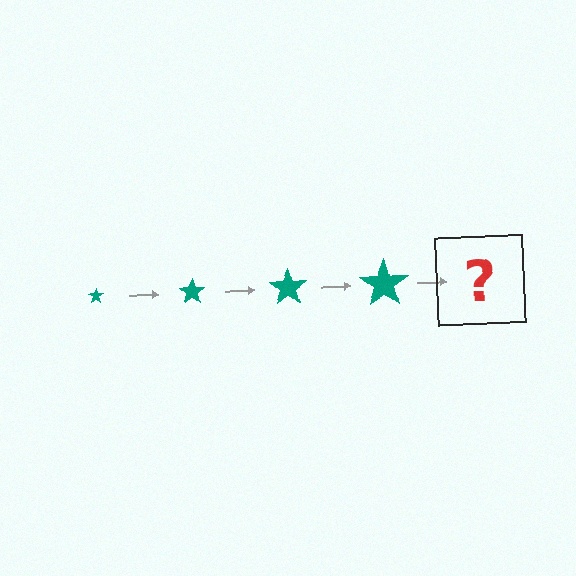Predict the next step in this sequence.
The next step is a teal star, larger than the previous one.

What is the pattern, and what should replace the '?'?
The pattern is that the star gets progressively larger each step. The '?' should be a teal star, larger than the previous one.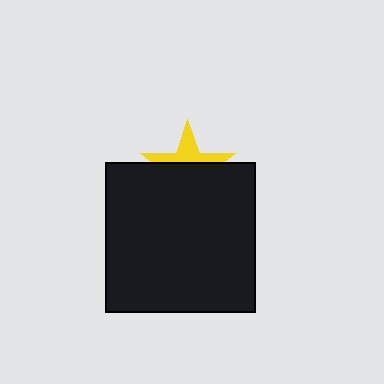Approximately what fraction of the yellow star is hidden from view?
Roughly 63% of the yellow star is hidden behind the black square.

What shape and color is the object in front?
The object in front is a black square.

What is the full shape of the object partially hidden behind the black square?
The partially hidden object is a yellow star.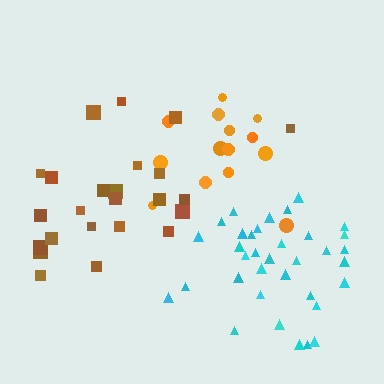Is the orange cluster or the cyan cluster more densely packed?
Cyan.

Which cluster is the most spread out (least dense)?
Orange.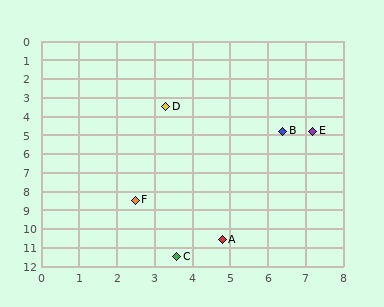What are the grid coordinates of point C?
Point C is at approximately (3.6, 11.5).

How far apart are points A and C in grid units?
Points A and C are about 1.5 grid units apart.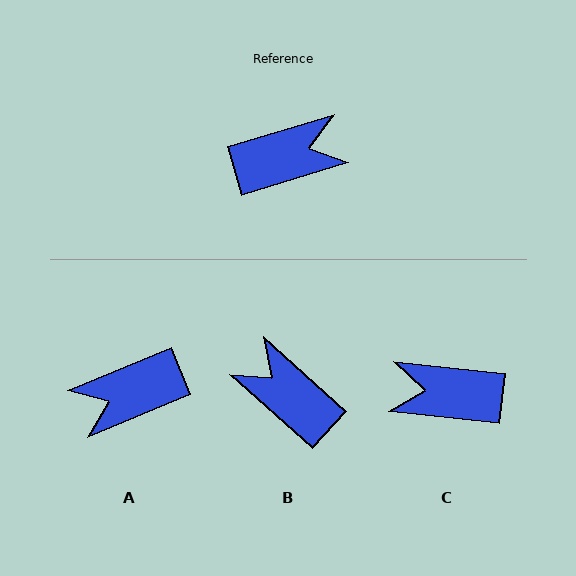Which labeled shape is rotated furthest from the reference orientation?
A, about 174 degrees away.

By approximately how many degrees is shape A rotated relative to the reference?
Approximately 174 degrees clockwise.